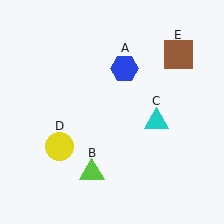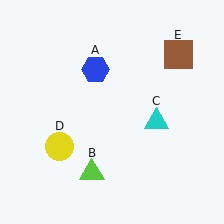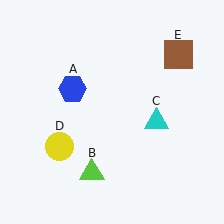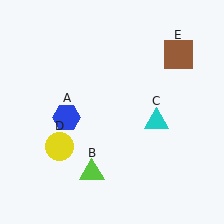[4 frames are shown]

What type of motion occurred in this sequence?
The blue hexagon (object A) rotated counterclockwise around the center of the scene.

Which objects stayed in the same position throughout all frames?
Lime triangle (object B) and cyan triangle (object C) and yellow circle (object D) and brown square (object E) remained stationary.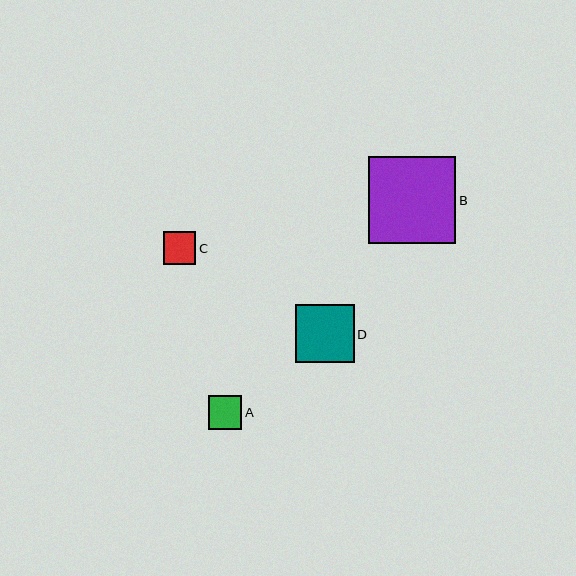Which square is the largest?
Square B is the largest with a size of approximately 87 pixels.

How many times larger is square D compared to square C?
Square D is approximately 1.8 times the size of square C.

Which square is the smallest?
Square C is the smallest with a size of approximately 32 pixels.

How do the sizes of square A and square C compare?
Square A and square C are approximately the same size.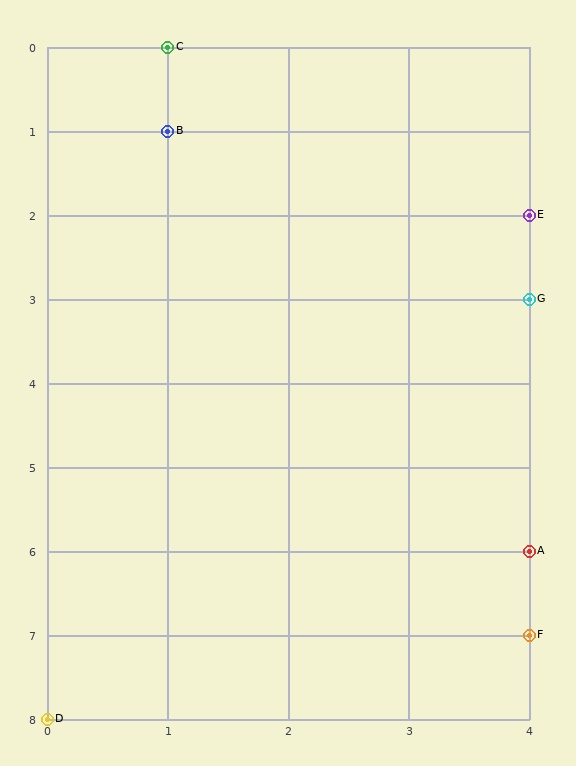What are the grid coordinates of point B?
Point B is at grid coordinates (1, 1).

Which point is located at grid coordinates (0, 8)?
Point D is at (0, 8).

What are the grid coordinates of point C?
Point C is at grid coordinates (1, 0).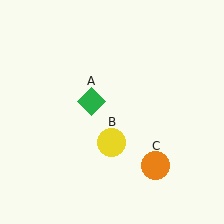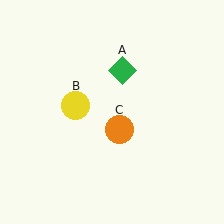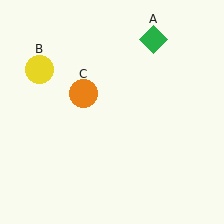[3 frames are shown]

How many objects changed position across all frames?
3 objects changed position: green diamond (object A), yellow circle (object B), orange circle (object C).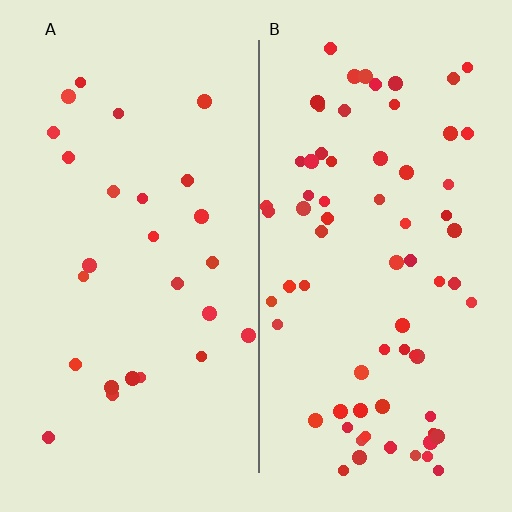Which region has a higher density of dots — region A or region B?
B (the right).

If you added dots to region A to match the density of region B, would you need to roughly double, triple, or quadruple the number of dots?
Approximately triple.